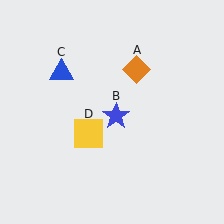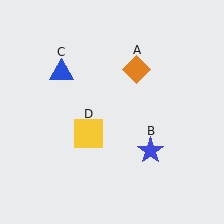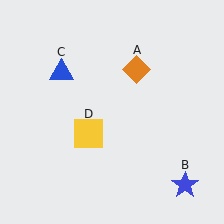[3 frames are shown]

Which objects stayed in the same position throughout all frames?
Orange diamond (object A) and blue triangle (object C) and yellow square (object D) remained stationary.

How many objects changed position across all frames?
1 object changed position: blue star (object B).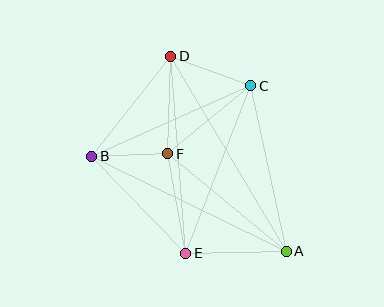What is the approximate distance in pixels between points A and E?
The distance between A and E is approximately 100 pixels.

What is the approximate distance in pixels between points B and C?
The distance between B and C is approximately 174 pixels.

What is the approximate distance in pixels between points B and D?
The distance between B and D is approximately 128 pixels.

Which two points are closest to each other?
Points B and F are closest to each other.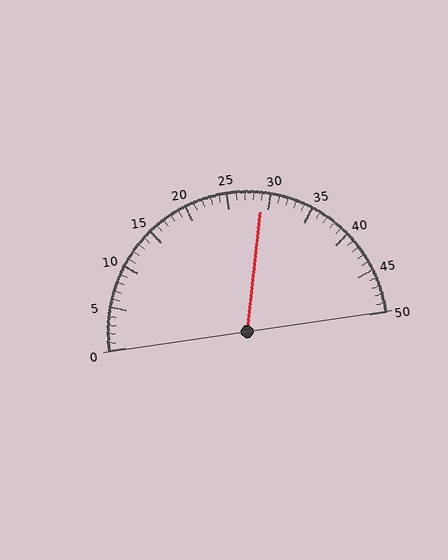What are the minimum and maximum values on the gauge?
The gauge ranges from 0 to 50.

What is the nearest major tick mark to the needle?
The nearest major tick mark is 30.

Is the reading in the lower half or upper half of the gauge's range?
The reading is in the upper half of the range (0 to 50).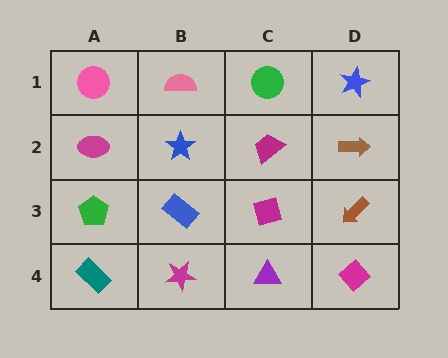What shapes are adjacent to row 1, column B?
A blue star (row 2, column B), a pink circle (row 1, column A), a green circle (row 1, column C).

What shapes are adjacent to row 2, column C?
A green circle (row 1, column C), a magenta diamond (row 3, column C), a blue star (row 2, column B), a brown arrow (row 2, column D).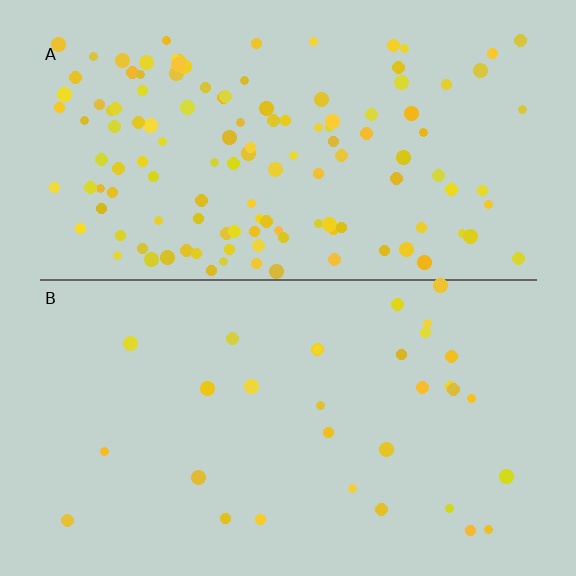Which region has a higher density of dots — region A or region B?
A (the top).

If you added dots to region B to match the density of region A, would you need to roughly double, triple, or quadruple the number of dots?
Approximately quadruple.